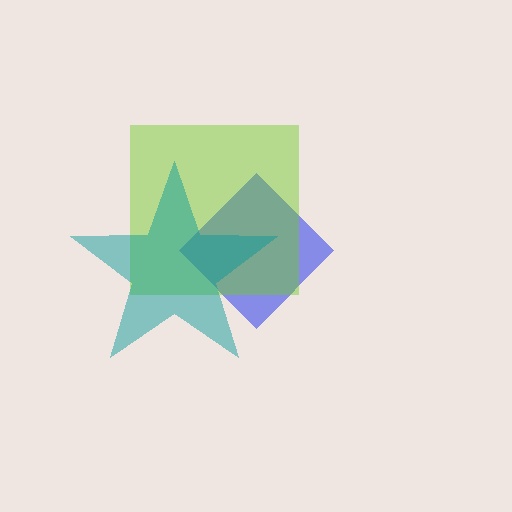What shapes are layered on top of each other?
The layered shapes are: a blue diamond, a lime square, a teal star.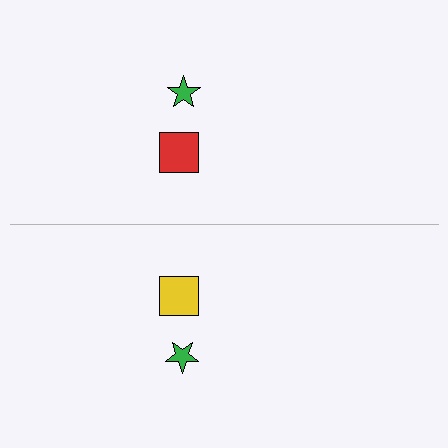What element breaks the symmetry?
The yellow square on the bottom side breaks the symmetry — its mirror counterpart is red.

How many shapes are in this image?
There are 4 shapes in this image.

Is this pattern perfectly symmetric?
No, the pattern is not perfectly symmetric. The yellow square on the bottom side breaks the symmetry — its mirror counterpart is red.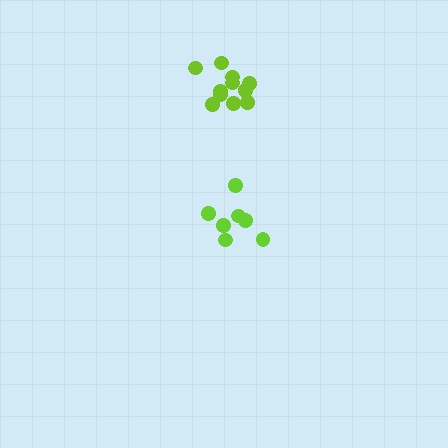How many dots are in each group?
Group 1: 7 dots, Group 2: 11 dots (18 total).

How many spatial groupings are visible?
There are 2 spatial groupings.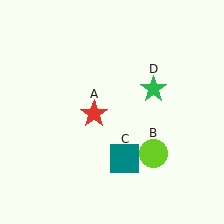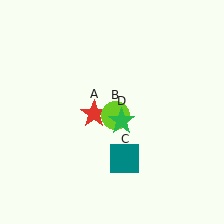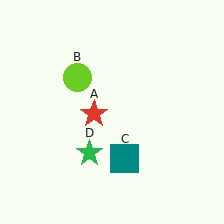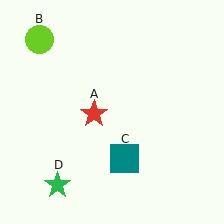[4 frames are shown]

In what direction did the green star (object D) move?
The green star (object D) moved down and to the left.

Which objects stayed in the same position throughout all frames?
Red star (object A) and teal square (object C) remained stationary.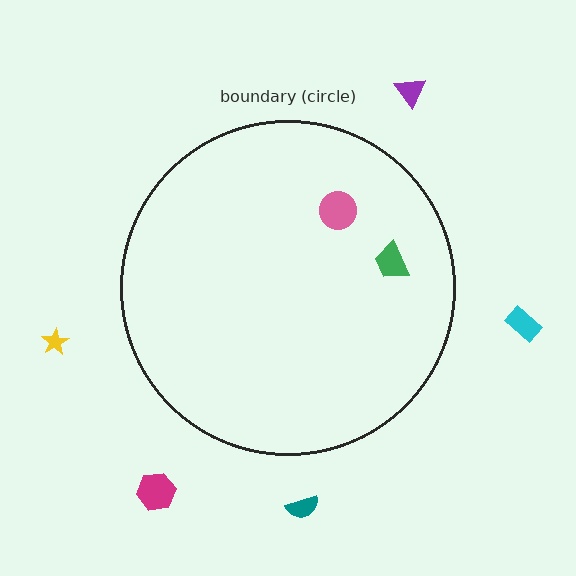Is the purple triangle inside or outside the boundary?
Outside.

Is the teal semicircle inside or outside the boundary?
Outside.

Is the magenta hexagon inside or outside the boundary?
Outside.